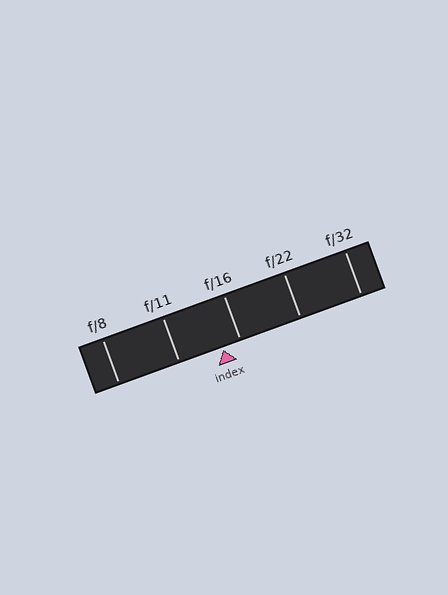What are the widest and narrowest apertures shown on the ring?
The widest aperture shown is f/8 and the narrowest is f/32.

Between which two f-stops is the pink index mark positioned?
The index mark is between f/11 and f/16.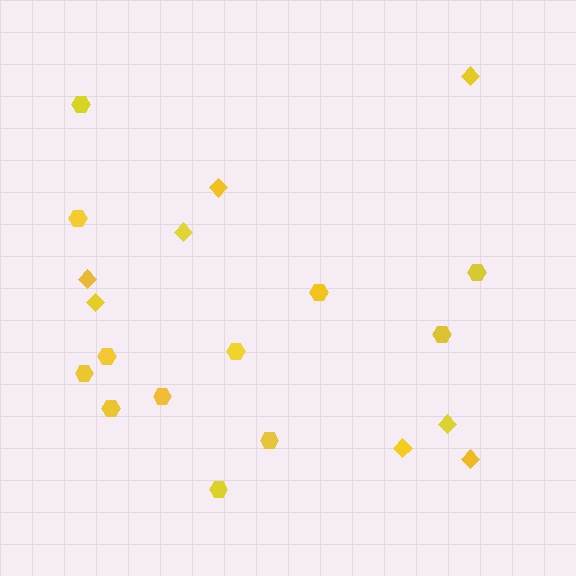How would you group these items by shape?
There are 2 groups: one group of diamonds (8) and one group of hexagons (12).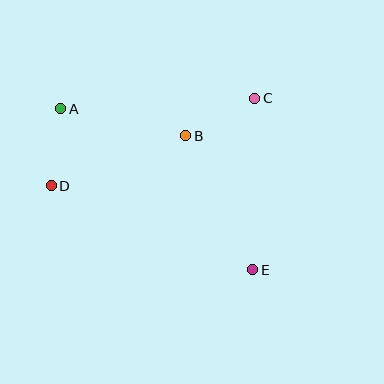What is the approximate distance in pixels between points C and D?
The distance between C and D is approximately 221 pixels.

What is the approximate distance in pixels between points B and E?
The distance between B and E is approximately 150 pixels.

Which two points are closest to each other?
Points A and D are closest to each other.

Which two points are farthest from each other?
Points A and E are farthest from each other.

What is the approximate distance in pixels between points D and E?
The distance between D and E is approximately 219 pixels.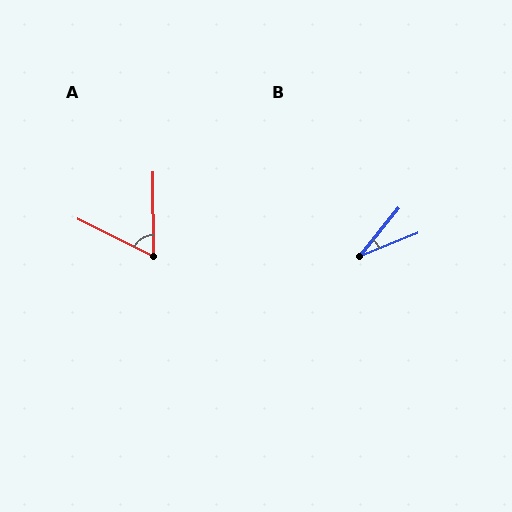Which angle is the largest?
A, at approximately 64 degrees.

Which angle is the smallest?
B, at approximately 29 degrees.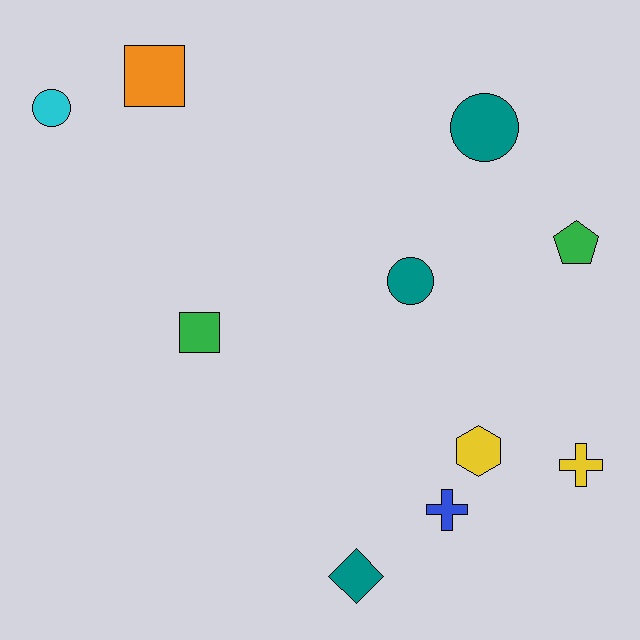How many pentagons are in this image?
There is 1 pentagon.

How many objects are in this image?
There are 10 objects.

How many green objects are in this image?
There are 2 green objects.